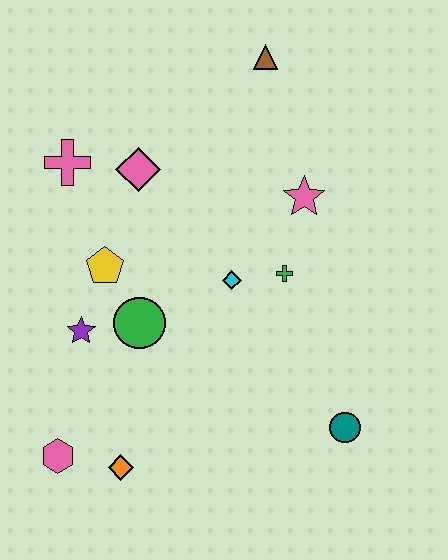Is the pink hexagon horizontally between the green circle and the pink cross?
No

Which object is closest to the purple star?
The green circle is closest to the purple star.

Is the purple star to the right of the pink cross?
Yes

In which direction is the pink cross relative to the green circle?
The pink cross is above the green circle.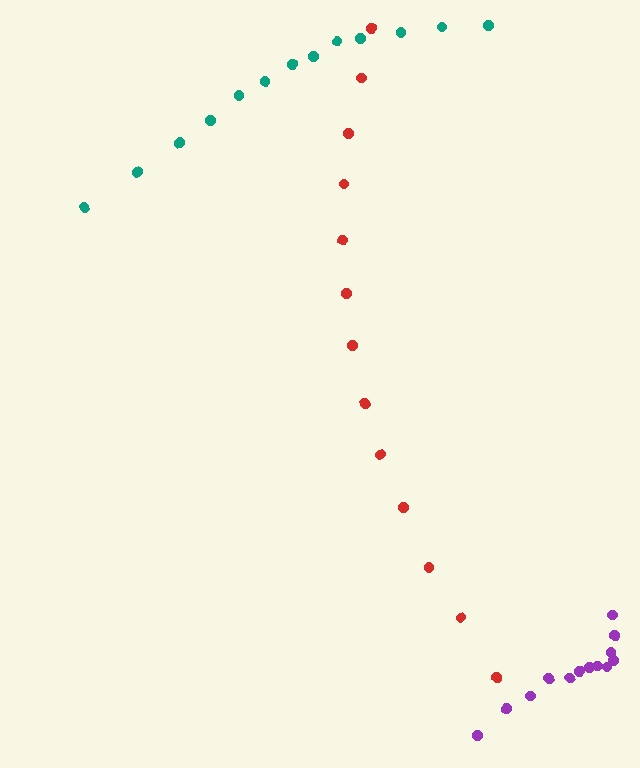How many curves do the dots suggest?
There are 3 distinct paths.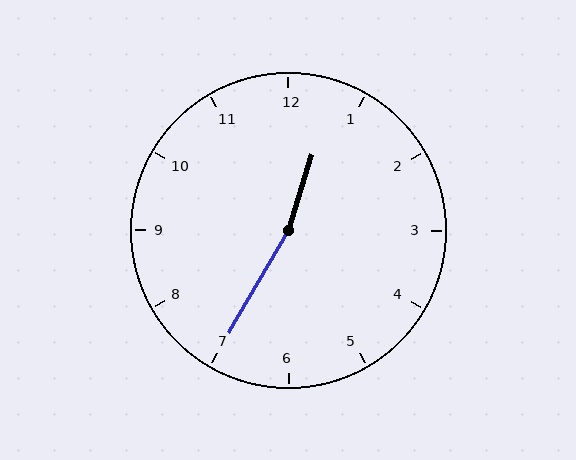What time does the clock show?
12:35.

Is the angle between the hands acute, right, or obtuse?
It is obtuse.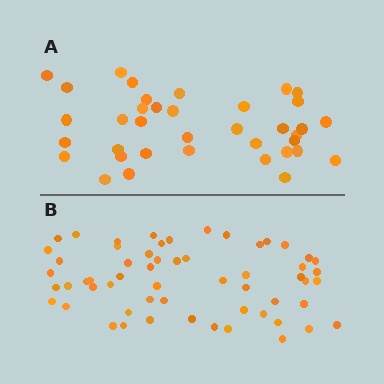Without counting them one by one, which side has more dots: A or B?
Region B (the bottom region) has more dots.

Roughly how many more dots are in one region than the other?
Region B has approximately 20 more dots than region A.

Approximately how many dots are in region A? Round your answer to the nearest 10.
About 40 dots. (The exact count is 37, which rounds to 40.)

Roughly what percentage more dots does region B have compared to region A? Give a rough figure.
About 55% more.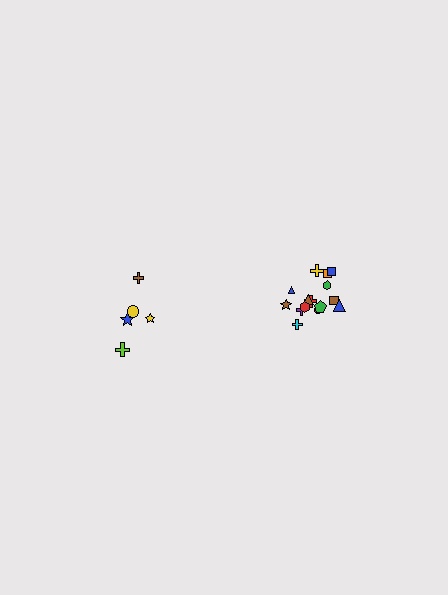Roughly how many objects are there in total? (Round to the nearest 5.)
Roughly 20 objects in total.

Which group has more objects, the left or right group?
The right group.